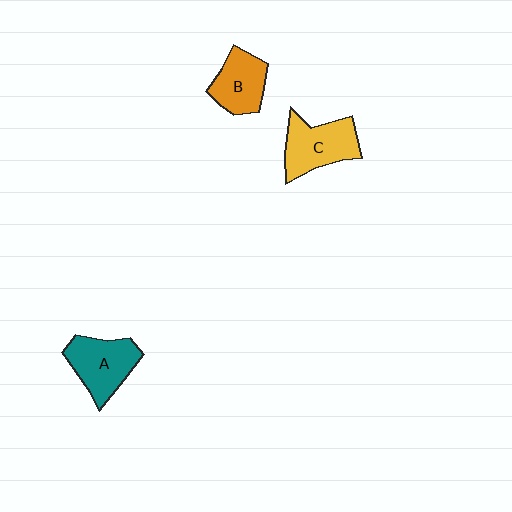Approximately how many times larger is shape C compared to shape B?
Approximately 1.2 times.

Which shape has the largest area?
Shape C (yellow).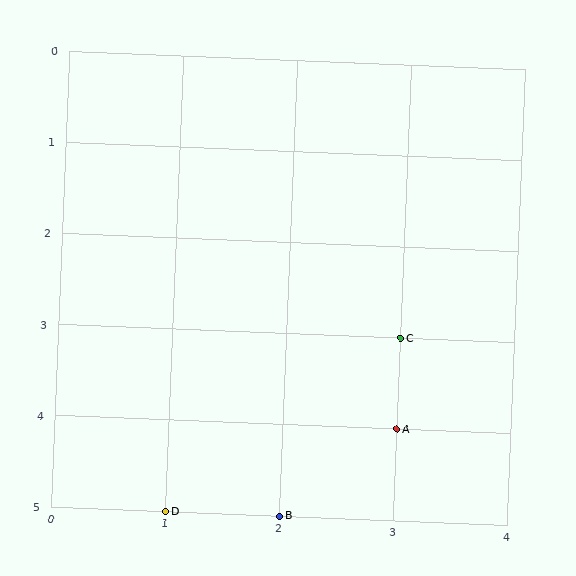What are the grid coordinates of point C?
Point C is at grid coordinates (3, 3).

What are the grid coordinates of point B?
Point B is at grid coordinates (2, 5).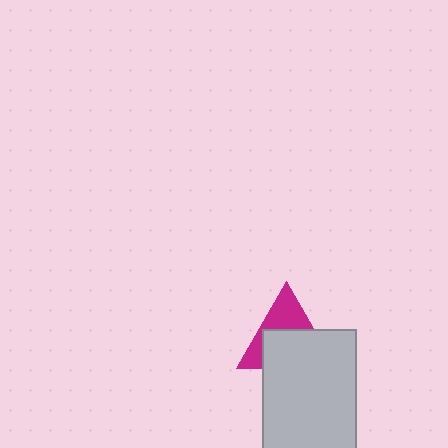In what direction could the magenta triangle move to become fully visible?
The magenta triangle could move up. That would shift it out from behind the light gray rectangle entirely.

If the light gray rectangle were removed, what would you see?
You would see the complete magenta triangle.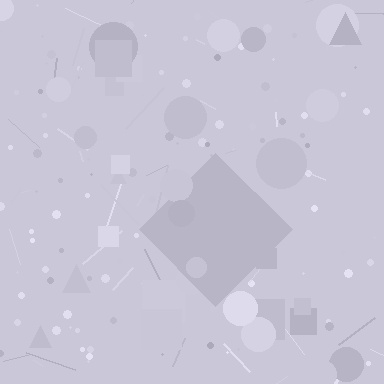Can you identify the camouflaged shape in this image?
The camouflaged shape is a diamond.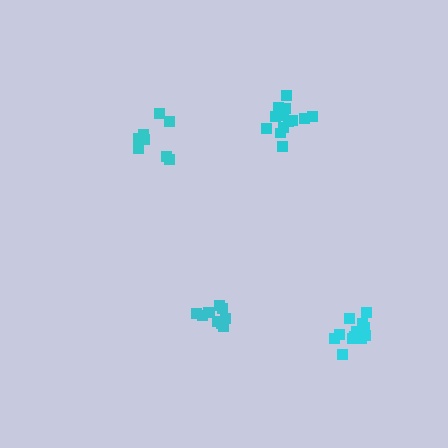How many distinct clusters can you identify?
There are 4 distinct clusters.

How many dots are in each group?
Group 1: 13 dots, Group 2: 12 dots, Group 3: 10 dots, Group 4: 8 dots (43 total).